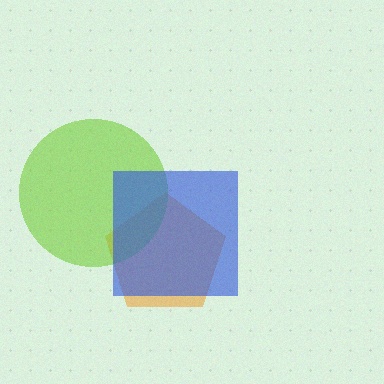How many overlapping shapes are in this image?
There are 3 overlapping shapes in the image.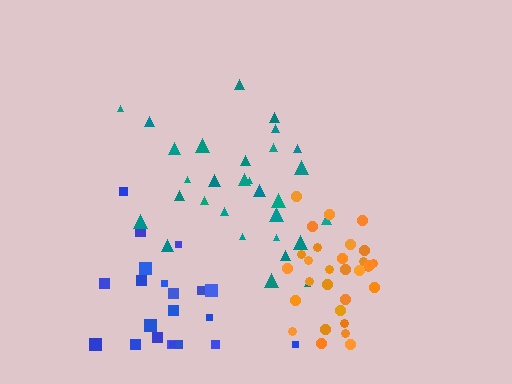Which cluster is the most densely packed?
Orange.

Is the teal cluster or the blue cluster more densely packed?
Teal.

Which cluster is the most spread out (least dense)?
Blue.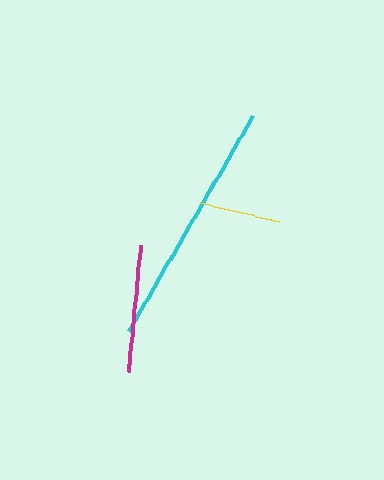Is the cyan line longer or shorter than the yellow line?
The cyan line is longer than the yellow line.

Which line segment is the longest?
The cyan line is the longest at approximately 248 pixels.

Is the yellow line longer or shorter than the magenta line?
The magenta line is longer than the yellow line.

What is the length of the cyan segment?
The cyan segment is approximately 248 pixels long.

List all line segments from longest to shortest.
From longest to shortest: cyan, magenta, yellow.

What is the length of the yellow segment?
The yellow segment is approximately 82 pixels long.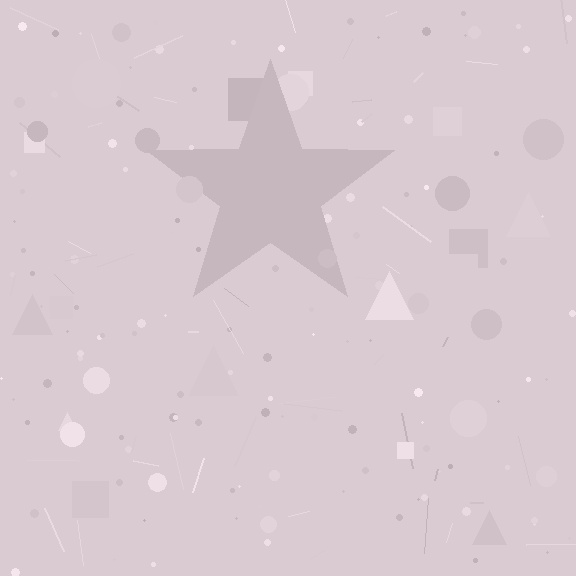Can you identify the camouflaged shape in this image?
The camouflaged shape is a star.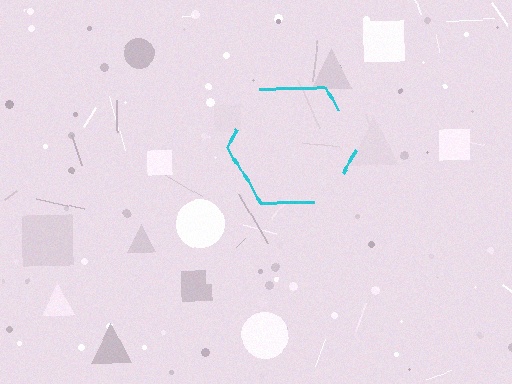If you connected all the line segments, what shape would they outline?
They would outline a hexagon.